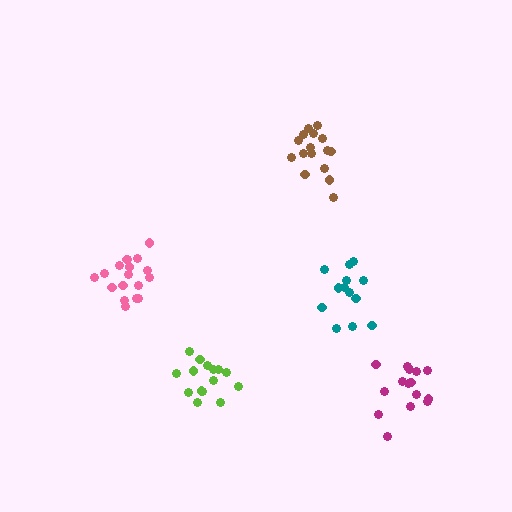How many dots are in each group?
Group 1: 13 dots, Group 2: 18 dots, Group 3: 16 dots, Group 4: 15 dots, Group 5: 15 dots (77 total).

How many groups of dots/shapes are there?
There are 5 groups.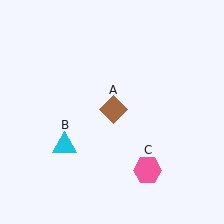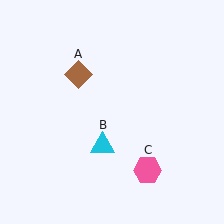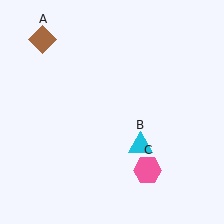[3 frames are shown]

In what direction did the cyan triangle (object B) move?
The cyan triangle (object B) moved right.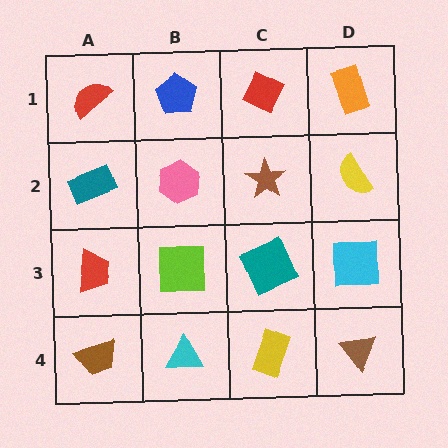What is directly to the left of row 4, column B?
A brown trapezoid.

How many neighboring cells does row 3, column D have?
3.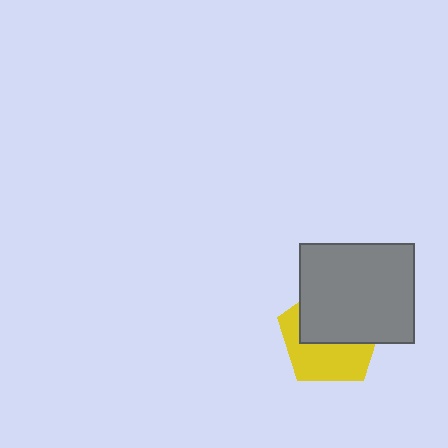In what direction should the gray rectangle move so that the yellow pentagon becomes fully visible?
The gray rectangle should move up. That is the shortest direction to clear the overlap and leave the yellow pentagon fully visible.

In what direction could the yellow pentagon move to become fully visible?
The yellow pentagon could move down. That would shift it out from behind the gray rectangle entirely.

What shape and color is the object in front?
The object in front is a gray rectangle.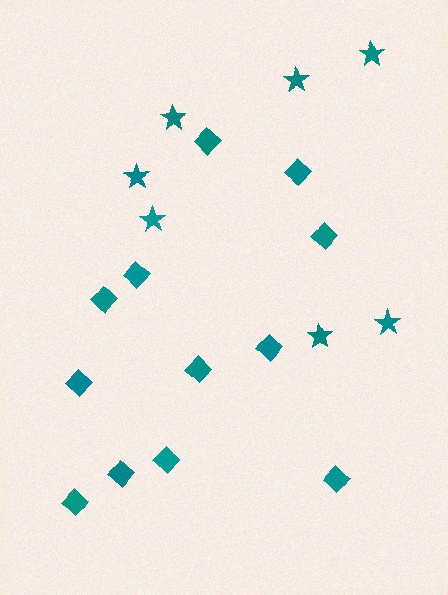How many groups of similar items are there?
There are 2 groups: one group of diamonds (12) and one group of stars (7).